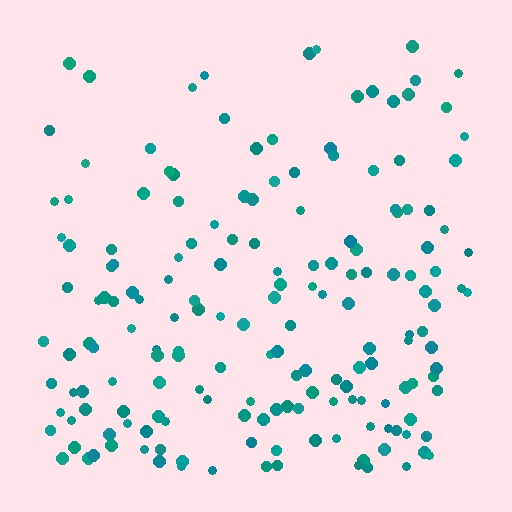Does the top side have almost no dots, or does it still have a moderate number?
Still a moderate number, just noticeably fewer than the bottom.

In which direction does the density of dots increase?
From top to bottom, with the bottom side densest.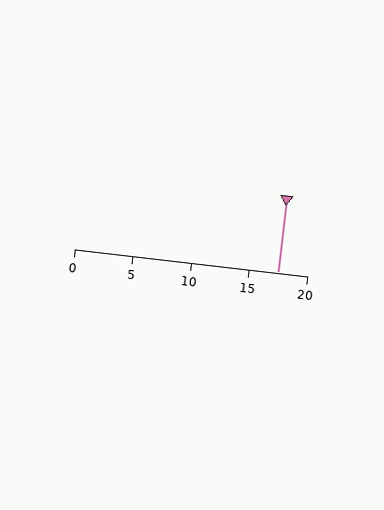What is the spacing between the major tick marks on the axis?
The major ticks are spaced 5 apart.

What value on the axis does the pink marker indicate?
The marker indicates approximately 17.5.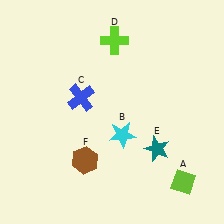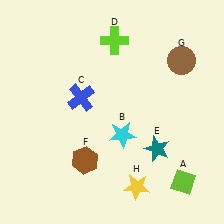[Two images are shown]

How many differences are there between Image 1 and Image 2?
There are 2 differences between the two images.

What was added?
A brown circle (G), a yellow star (H) were added in Image 2.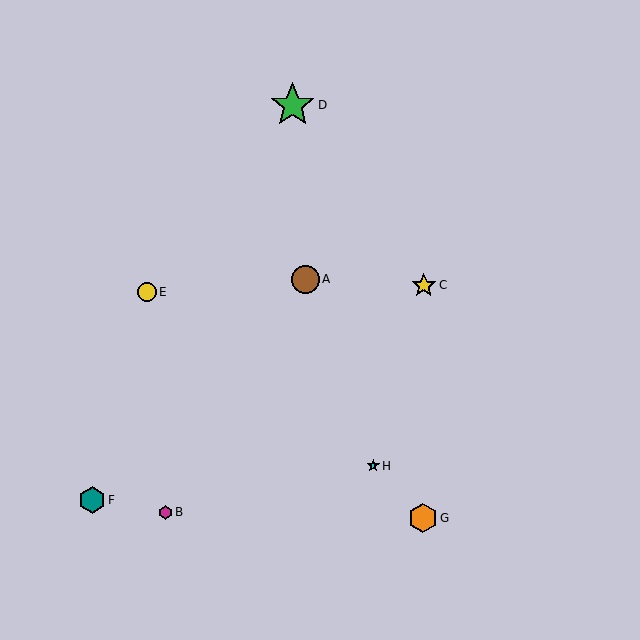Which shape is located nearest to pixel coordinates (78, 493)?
The teal hexagon (labeled F) at (92, 500) is nearest to that location.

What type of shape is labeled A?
Shape A is a brown circle.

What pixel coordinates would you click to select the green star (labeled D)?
Click at (293, 105) to select the green star D.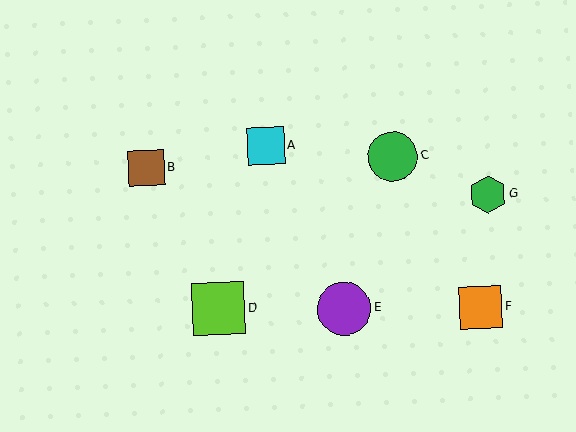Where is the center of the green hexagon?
The center of the green hexagon is at (488, 194).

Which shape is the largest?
The purple circle (labeled E) is the largest.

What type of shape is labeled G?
Shape G is a green hexagon.